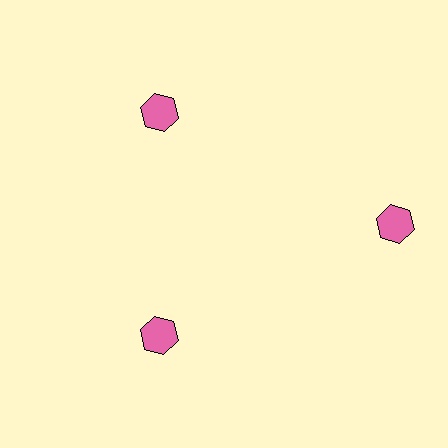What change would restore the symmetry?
The symmetry would be restored by moving it inward, back onto the ring so that all 3 hexagons sit at equal angles and equal distance from the center.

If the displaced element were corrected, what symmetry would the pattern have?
It would have 3-fold rotational symmetry — the pattern would map onto itself every 120 degrees.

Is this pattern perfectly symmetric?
No. The 3 pink hexagons are arranged in a ring, but one element near the 3 o'clock position is pushed outward from the center, breaking the 3-fold rotational symmetry.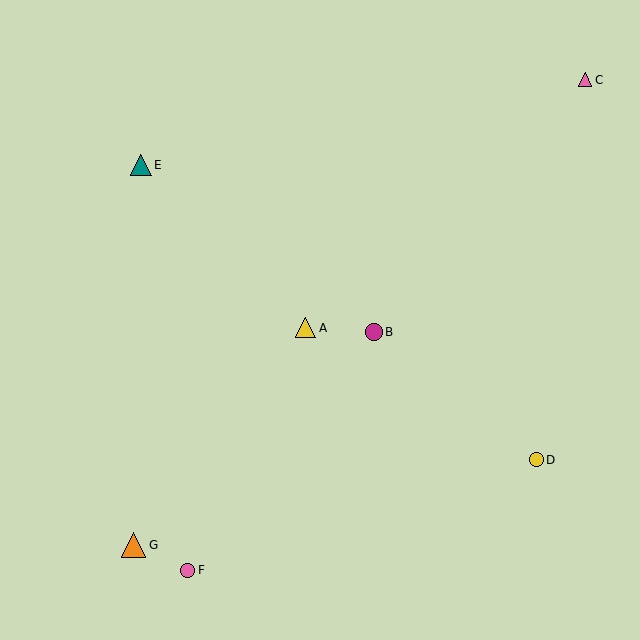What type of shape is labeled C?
Shape C is a pink triangle.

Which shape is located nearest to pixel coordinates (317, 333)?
The yellow triangle (labeled A) at (306, 328) is nearest to that location.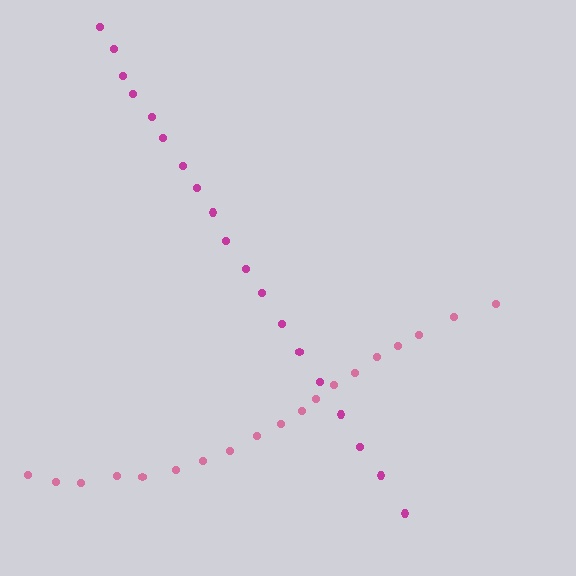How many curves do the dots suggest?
There are 2 distinct paths.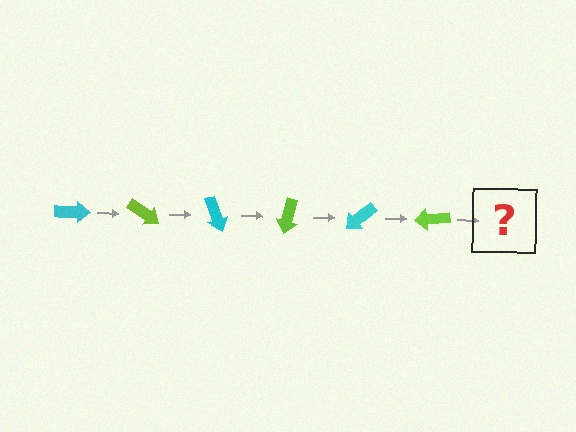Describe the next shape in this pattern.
It should be a cyan arrow, rotated 210 degrees from the start.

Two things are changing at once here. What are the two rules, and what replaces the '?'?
The two rules are that it rotates 35 degrees each step and the color cycles through cyan and lime. The '?' should be a cyan arrow, rotated 210 degrees from the start.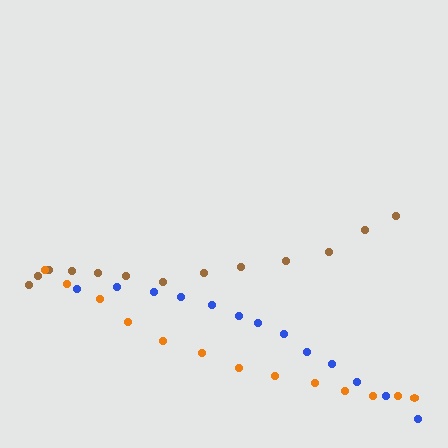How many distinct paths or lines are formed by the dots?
There are 3 distinct paths.